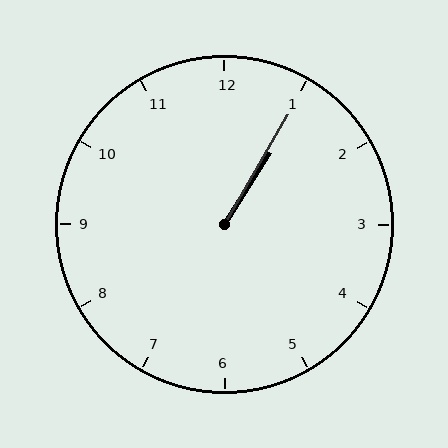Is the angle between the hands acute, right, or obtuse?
It is acute.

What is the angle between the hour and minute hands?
Approximately 2 degrees.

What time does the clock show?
1:05.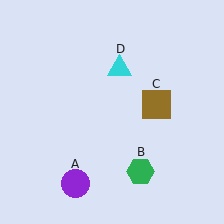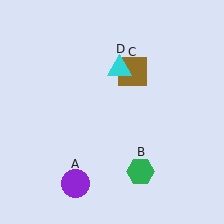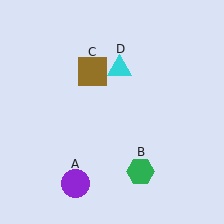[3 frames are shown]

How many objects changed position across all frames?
1 object changed position: brown square (object C).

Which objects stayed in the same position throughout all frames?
Purple circle (object A) and green hexagon (object B) and cyan triangle (object D) remained stationary.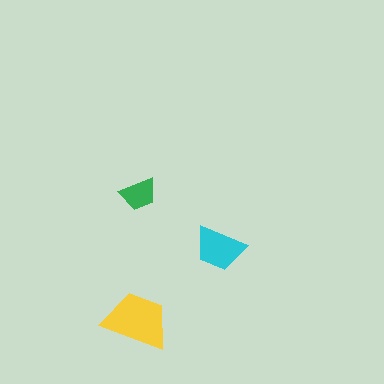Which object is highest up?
The green trapezoid is topmost.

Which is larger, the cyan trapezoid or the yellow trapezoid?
The yellow one.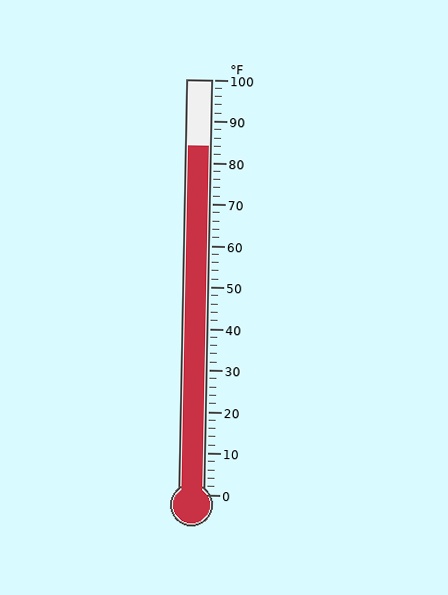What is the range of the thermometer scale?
The thermometer scale ranges from 0°F to 100°F.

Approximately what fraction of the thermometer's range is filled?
The thermometer is filled to approximately 85% of its range.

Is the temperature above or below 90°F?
The temperature is below 90°F.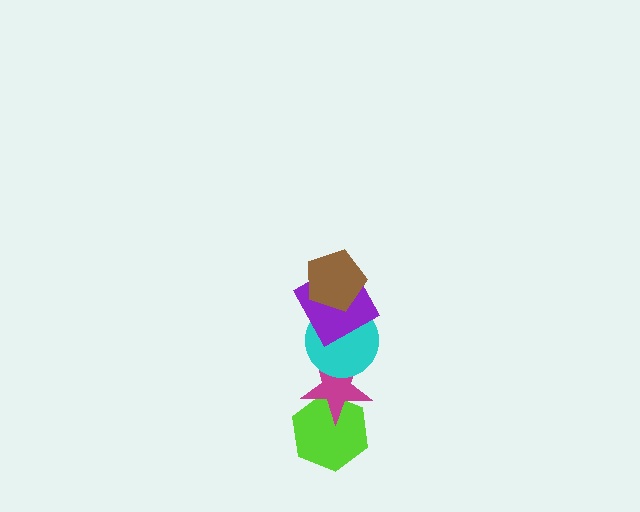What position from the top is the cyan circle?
The cyan circle is 3rd from the top.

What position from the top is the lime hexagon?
The lime hexagon is 5th from the top.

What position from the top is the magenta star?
The magenta star is 4th from the top.